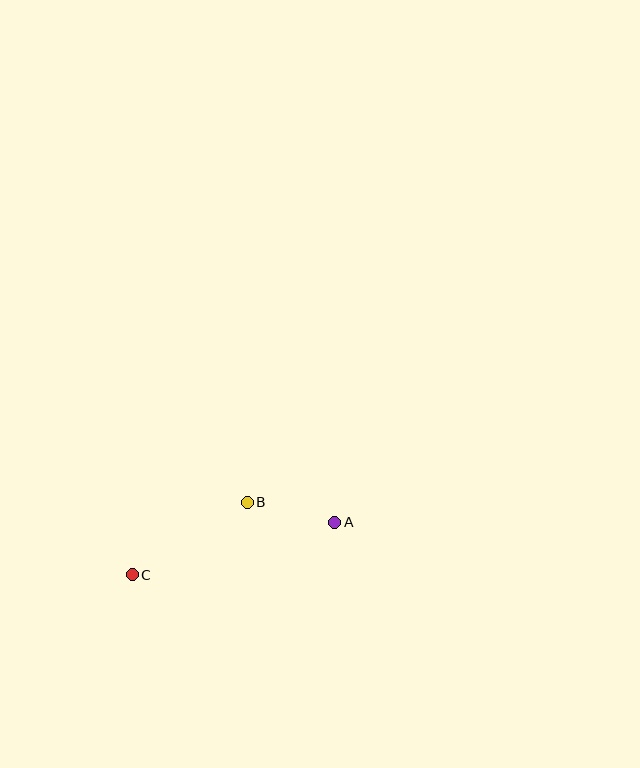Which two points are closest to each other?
Points A and B are closest to each other.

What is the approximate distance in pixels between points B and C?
The distance between B and C is approximately 136 pixels.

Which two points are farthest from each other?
Points A and C are farthest from each other.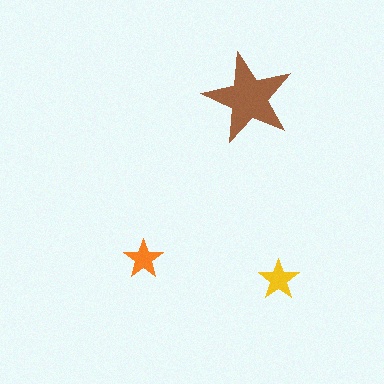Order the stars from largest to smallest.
the brown one, the yellow one, the orange one.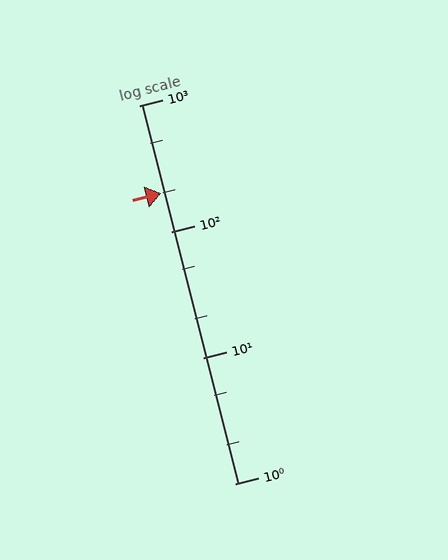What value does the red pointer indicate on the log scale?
The pointer indicates approximately 200.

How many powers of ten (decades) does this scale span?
The scale spans 3 decades, from 1 to 1000.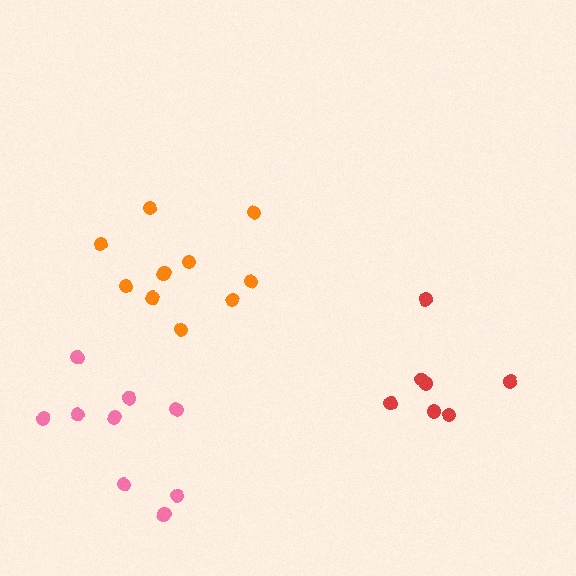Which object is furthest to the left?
The pink cluster is leftmost.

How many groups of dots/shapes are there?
There are 3 groups.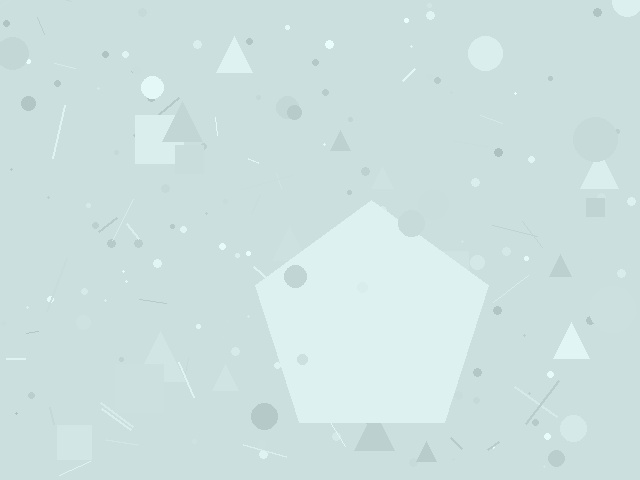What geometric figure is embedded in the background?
A pentagon is embedded in the background.